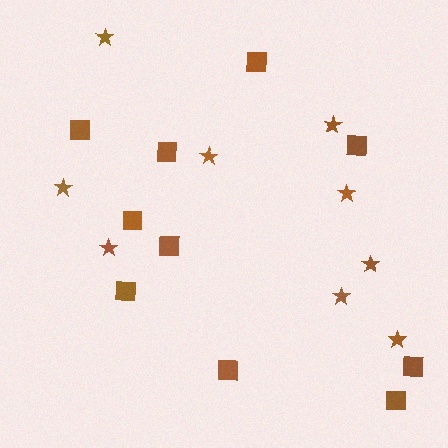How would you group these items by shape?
There are 2 groups: one group of stars (9) and one group of squares (10).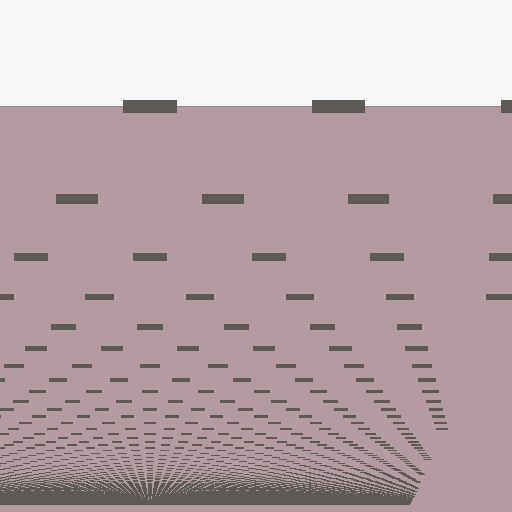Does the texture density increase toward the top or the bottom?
Density increases toward the bottom.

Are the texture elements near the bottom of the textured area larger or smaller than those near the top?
Smaller. The gradient is inverted — elements near the bottom are smaller and denser.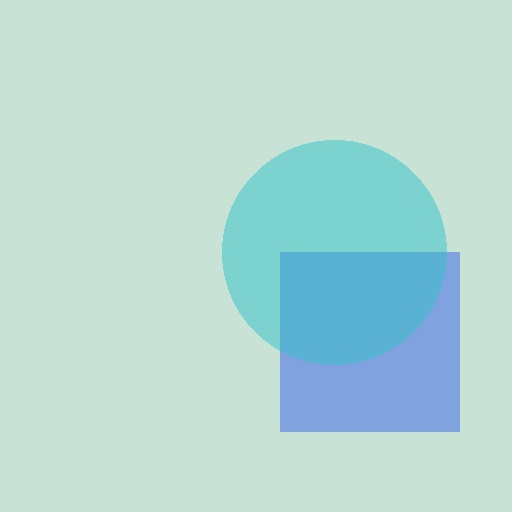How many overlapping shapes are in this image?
There are 2 overlapping shapes in the image.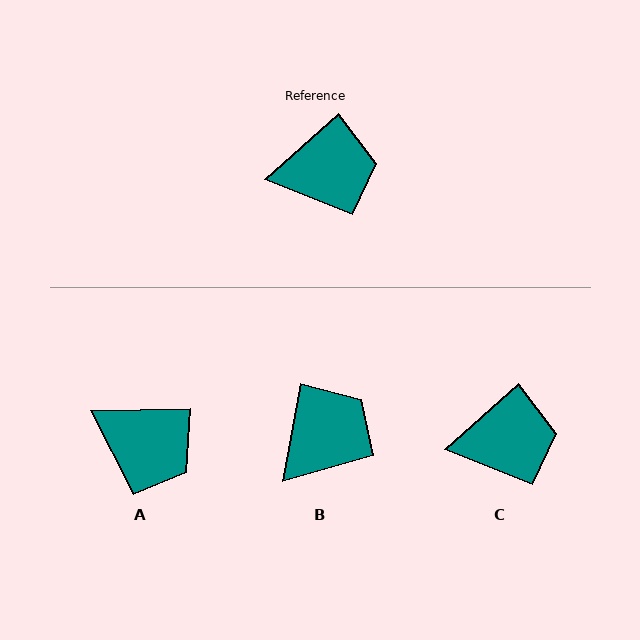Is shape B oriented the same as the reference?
No, it is off by about 38 degrees.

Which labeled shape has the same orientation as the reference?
C.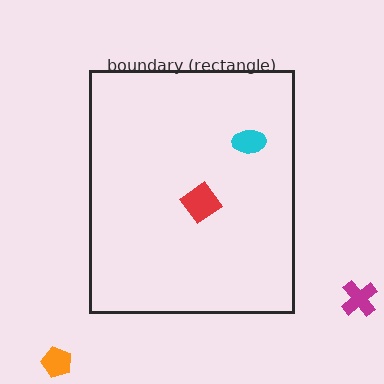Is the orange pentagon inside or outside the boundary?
Outside.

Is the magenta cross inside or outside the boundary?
Outside.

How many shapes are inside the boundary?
2 inside, 2 outside.